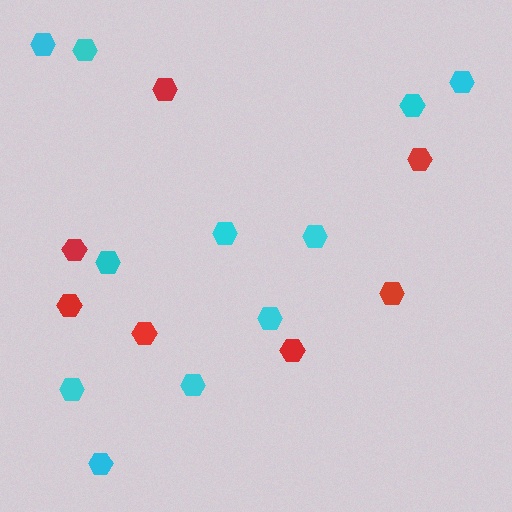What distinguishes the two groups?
There are 2 groups: one group of cyan hexagons (11) and one group of red hexagons (7).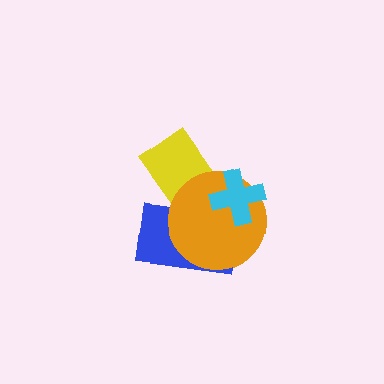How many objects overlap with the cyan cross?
3 objects overlap with the cyan cross.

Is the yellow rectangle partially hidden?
Yes, it is partially covered by another shape.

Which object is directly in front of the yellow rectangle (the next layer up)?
The orange circle is directly in front of the yellow rectangle.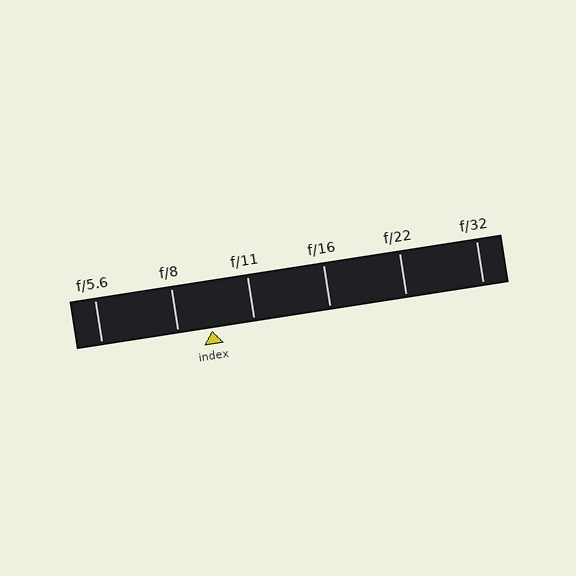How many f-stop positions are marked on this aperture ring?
There are 6 f-stop positions marked.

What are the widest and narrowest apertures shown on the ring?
The widest aperture shown is f/5.6 and the narrowest is f/32.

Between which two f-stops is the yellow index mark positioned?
The index mark is between f/8 and f/11.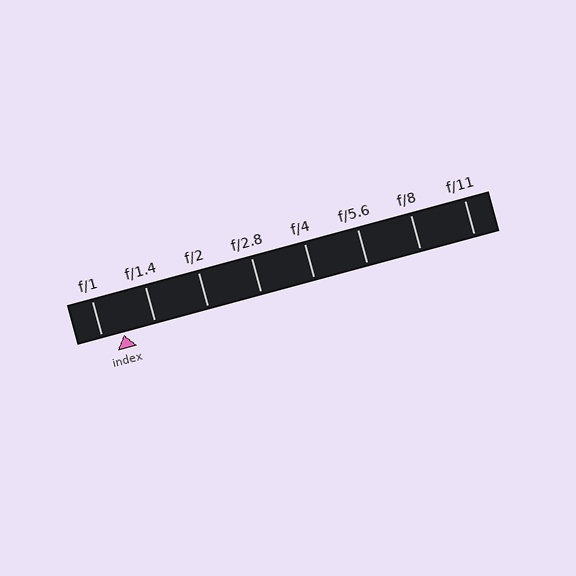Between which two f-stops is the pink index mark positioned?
The index mark is between f/1 and f/1.4.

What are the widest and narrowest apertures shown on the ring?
The widest aperture shown is f/1 and the narrowest is f/11.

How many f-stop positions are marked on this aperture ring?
There are 8 f-stop positions marked.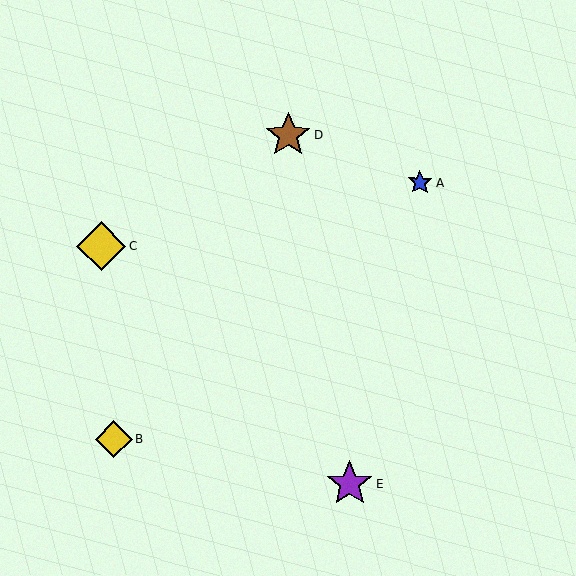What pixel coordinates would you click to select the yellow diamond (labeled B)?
Click at (114, 439) to select the yellow diamond B.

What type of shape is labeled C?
Shape C is a yellow diamond.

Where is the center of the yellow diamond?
The center of the yellow diamond is at (114, 439).